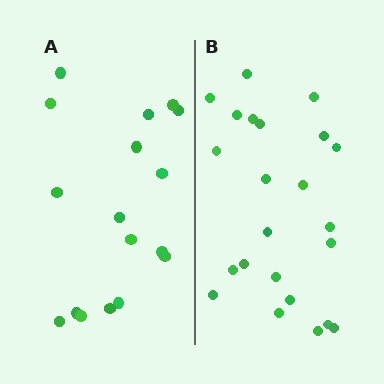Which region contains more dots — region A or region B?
Region B (the right region) has more dots.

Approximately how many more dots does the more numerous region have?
Region B has about 6 more dots than region A.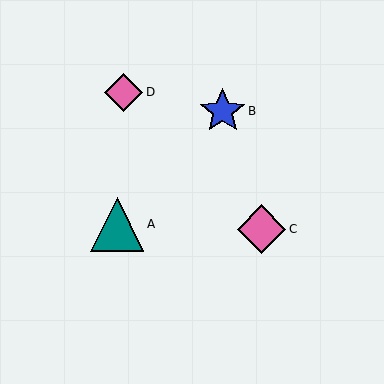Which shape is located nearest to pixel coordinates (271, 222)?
The pink diamond (labeled C) at (261, 229) is nearest to that location.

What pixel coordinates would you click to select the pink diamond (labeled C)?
Click at (261, 229) to select the pink diamond C.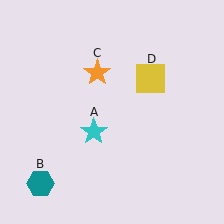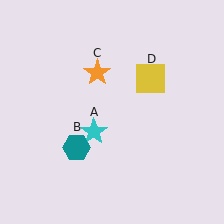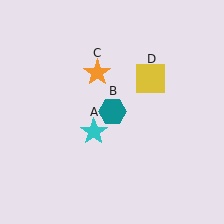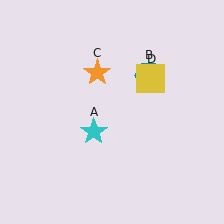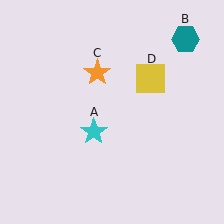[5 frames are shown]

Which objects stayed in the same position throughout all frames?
Cyan star (object A) and orange star (object C) and yellow square (object D) remained stationary.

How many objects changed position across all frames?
1 object changed position: teal hexagon (object B).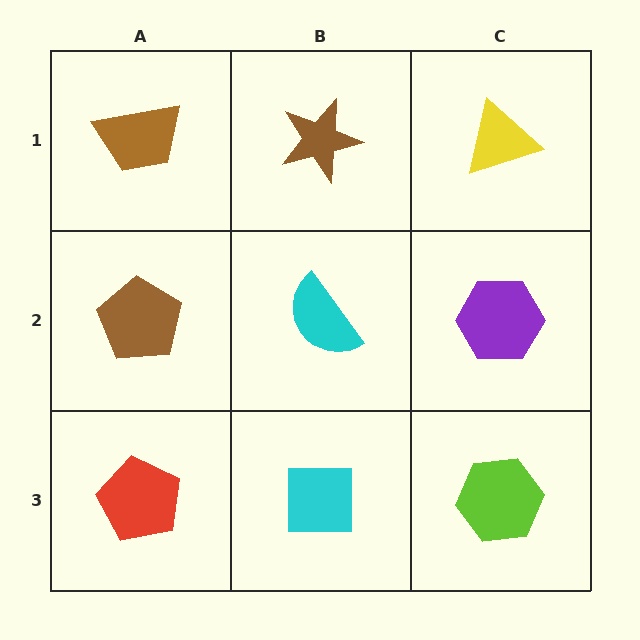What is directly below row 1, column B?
A cyan semicircle.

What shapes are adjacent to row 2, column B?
A brown star (row 1, column B), a cyan square (row 3, column B), a brown pentagon (row 2, column A), a purple hexagon (row 2, column C).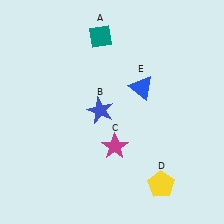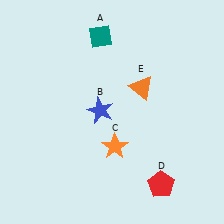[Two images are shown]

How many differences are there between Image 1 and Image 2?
There are 3 differences between the two images.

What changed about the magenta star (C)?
In Image 1, C is magenta. In Image 2, it changed to orange.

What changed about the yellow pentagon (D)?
In Image 1, D is yellow. In Image 2, it changed to red.